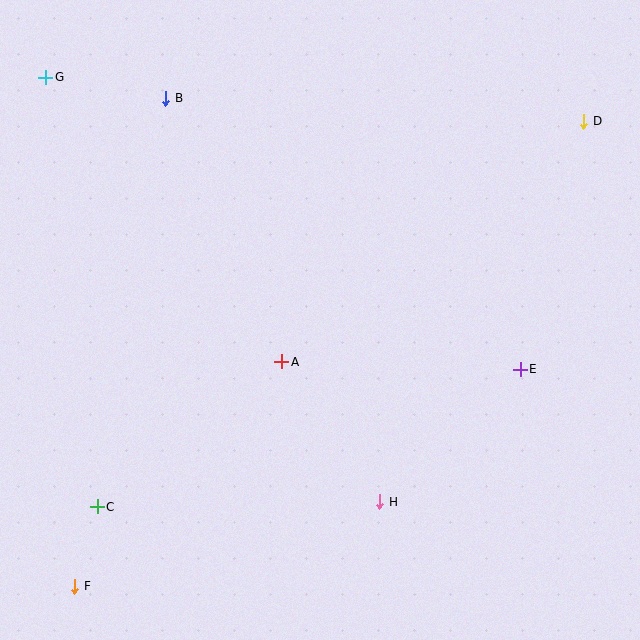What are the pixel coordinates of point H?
Point H is at (380, 502).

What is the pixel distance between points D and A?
The distance between D and A is 386 pixels.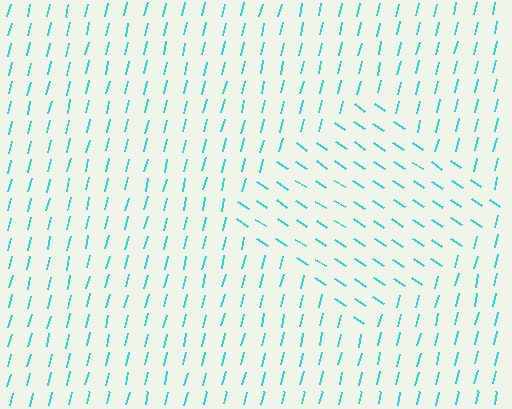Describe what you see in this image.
The image is filled with small cyan line segments. A diamond region in the image has lines oriented differently from the surrounding lines, creating a visible texture boundary.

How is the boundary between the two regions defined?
The boundary is defined purely by a change in line orientation (approximately 70 degrees difference). All lines are the same color and thickness.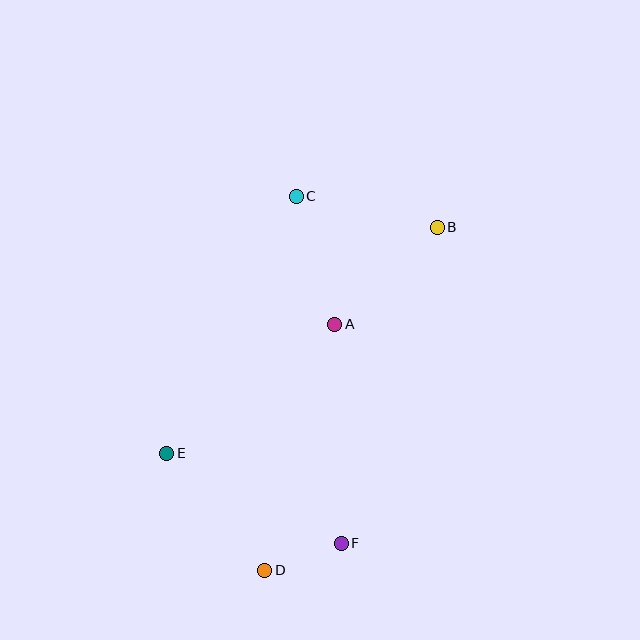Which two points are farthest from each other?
Points B and D are farthest from each other.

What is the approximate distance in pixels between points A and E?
The distance between A and E is approximately 212 pixels.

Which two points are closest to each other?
Points D and F are closest to each other.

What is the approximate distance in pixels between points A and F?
The distance between A and F is approximately 219 pixels.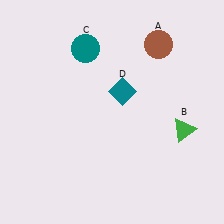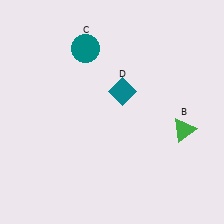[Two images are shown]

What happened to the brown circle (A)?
The brown circle (A) was removed in Image 2. It was in the top-right area of Image 1.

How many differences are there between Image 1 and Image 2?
There is 1 difference between the two images.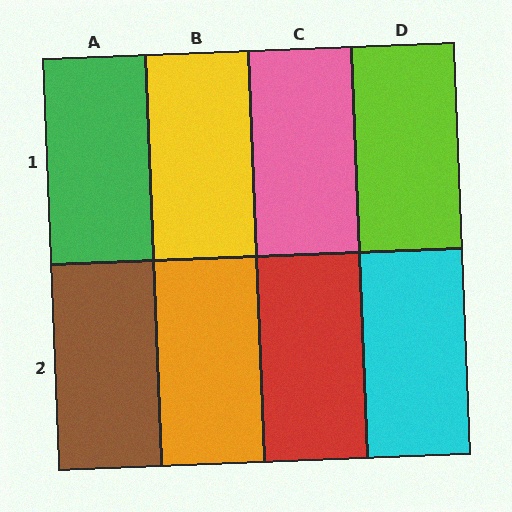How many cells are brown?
1 cell is brown.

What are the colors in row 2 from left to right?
Brown, orange, red, cyan.